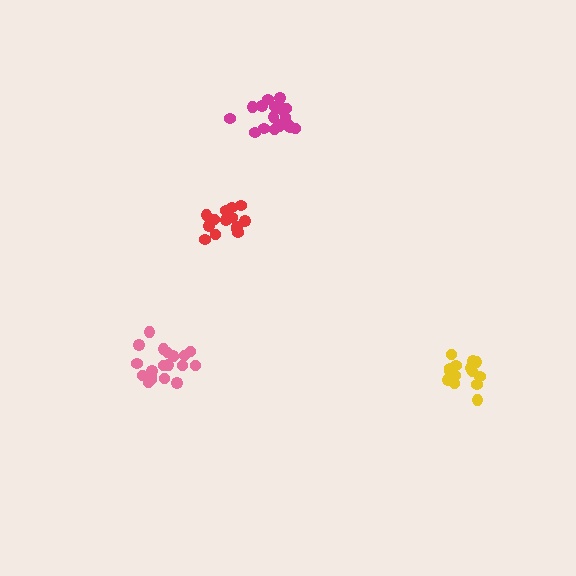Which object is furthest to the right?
The yellow cluster is rightmost.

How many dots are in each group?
Group 1: 20 dots, Group 2: 14 dots, Group 3: 14 dots, Group 4: 20 dots (68 total).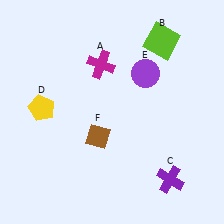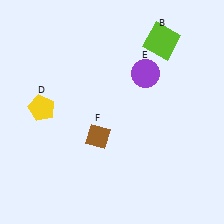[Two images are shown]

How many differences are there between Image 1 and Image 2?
There are 2 differences between the two images.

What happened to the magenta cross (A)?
The magenta cross (A) was removed in Image 2. It was in the top-left area of Image 1.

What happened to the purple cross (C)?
The purple cross (C) was removed in Image 2. It was in the bottom-right area of Image 1.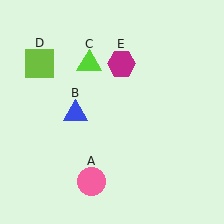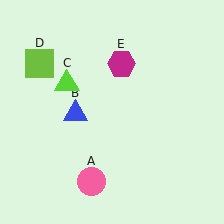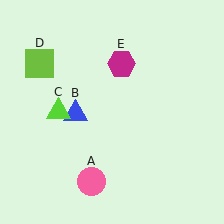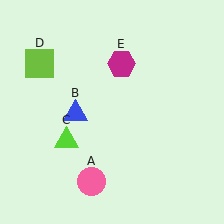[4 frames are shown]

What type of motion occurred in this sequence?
The lime triangle (object C) rotated counterclockwise around the center of the scene.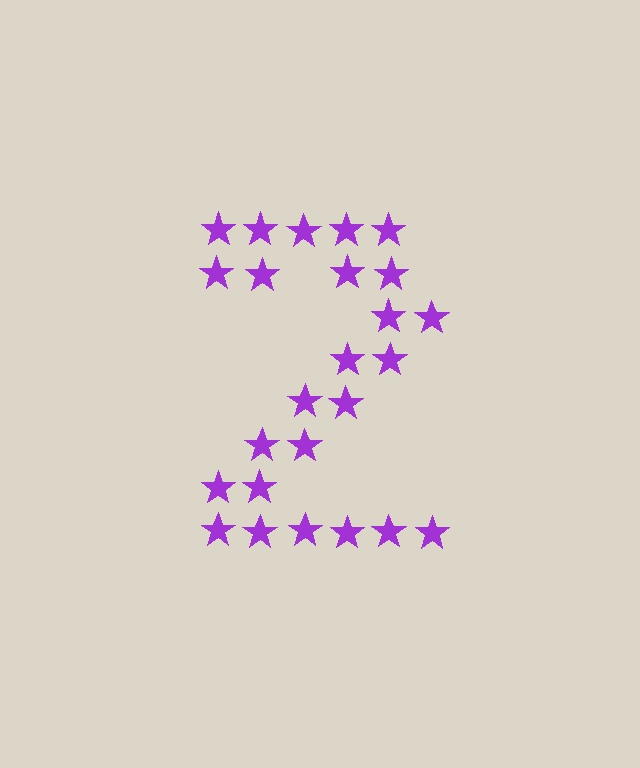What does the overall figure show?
The overall figure shows the digit 2.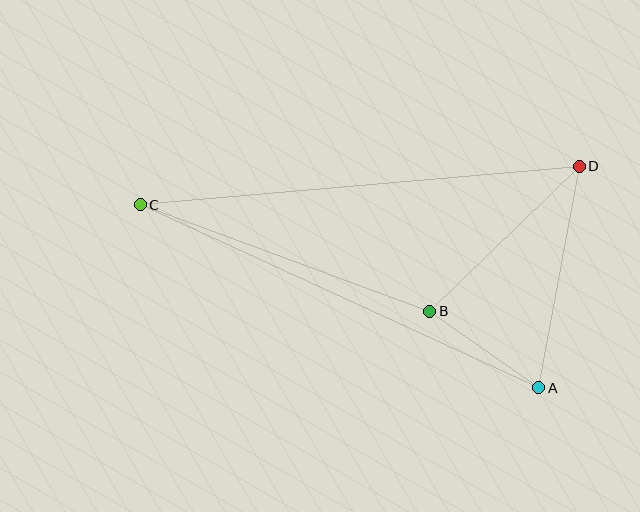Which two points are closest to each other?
Points A and B are closest to each other.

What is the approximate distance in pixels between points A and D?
The distance between A and D is approximately 225 pixels.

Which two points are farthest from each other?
Points C and D are farthest from each other.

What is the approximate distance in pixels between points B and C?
The distance between B and C is approximately 308 pixels.